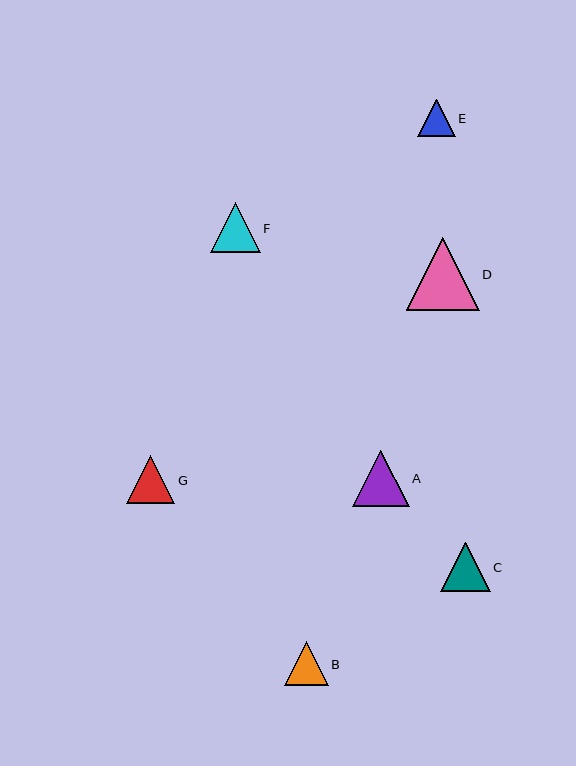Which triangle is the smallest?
Triangle E is the smallest with a size of approximately 37 pixels.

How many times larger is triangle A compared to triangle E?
Triangle A is approximately 1.5 times the size of triangle E.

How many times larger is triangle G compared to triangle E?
Triangle G is approximately 1.3 times the size of triangle E.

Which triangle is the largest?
Triangle D is the largest with a size of approximately 73 pixels.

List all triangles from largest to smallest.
From largest to smallest: D, A, F, C, G, B, E.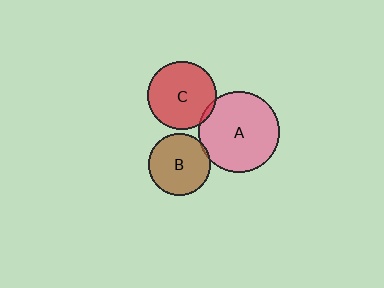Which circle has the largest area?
Circle A (pink).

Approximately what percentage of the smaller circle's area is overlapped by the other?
Approximately 5%.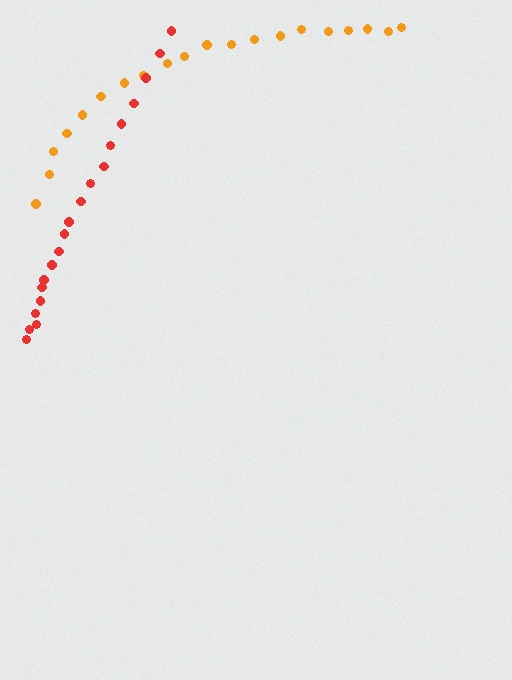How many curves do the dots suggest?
There are 2 distinct paths.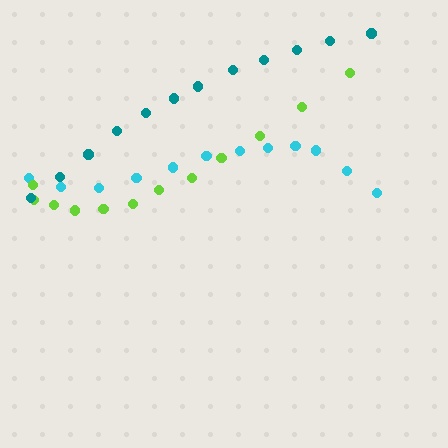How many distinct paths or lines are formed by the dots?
There are 3 distinct paths.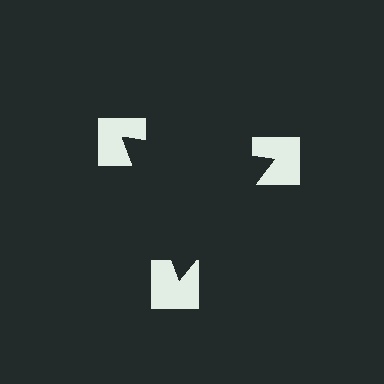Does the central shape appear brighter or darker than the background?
It typically appears slightly darker than the background, even though no actual brightness change is drawn.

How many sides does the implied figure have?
3 sides.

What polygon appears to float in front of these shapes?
An illusory triangle — its edges are inferred from the aligned wedge cuts in the notched squares, not physically drawn.